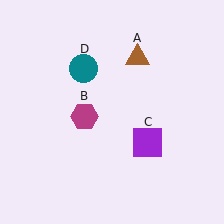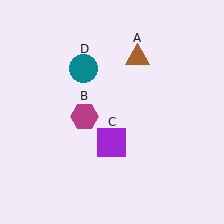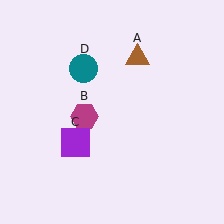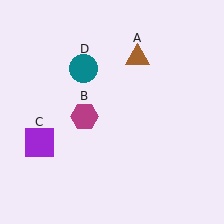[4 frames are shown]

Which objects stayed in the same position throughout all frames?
Brown triangle (object A) and magenta hexagon (object B) and teal circle (object D) remained stationary.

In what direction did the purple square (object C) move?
The purple square (object C) moved left.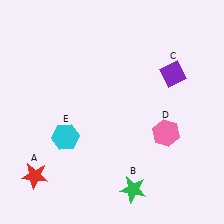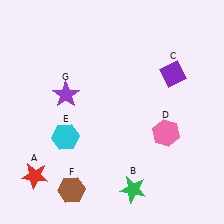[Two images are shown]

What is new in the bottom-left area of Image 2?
A brown hexagon (F) was added in the bottom-left area of Image 2.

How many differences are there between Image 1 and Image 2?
There are 2 differences between the two images.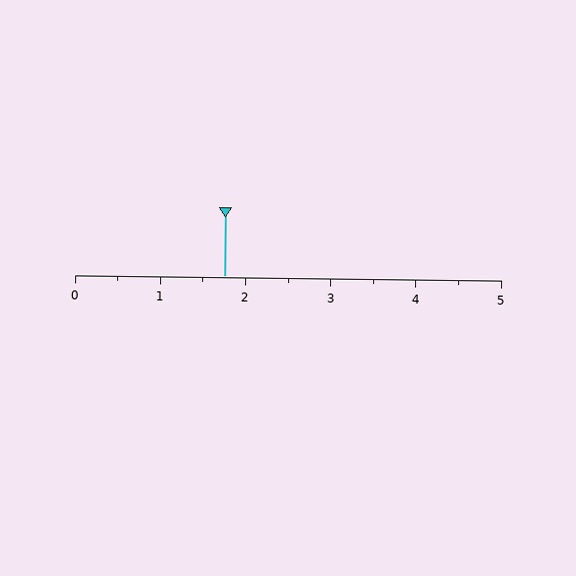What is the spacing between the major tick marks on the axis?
The major ticks are spaced 1 apart.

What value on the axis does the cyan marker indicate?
The marker indicates approximately 1.8.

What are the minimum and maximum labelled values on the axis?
The axis runs from 0 to 5.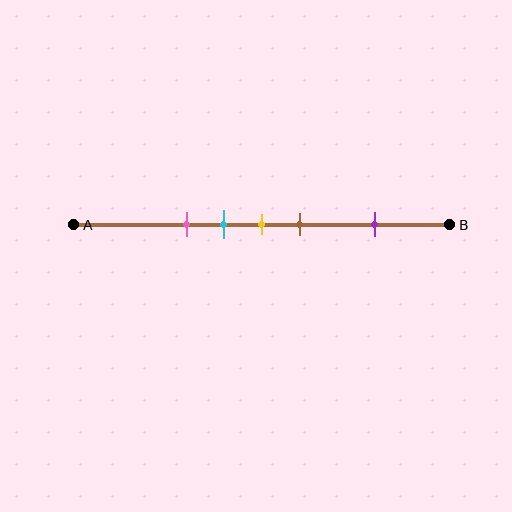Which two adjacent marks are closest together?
The cyan and yellow marks are the closest adjacent pair.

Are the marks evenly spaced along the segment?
No, the marks are not evenly spaced.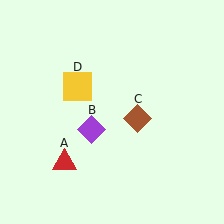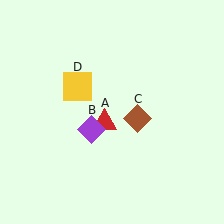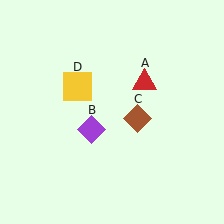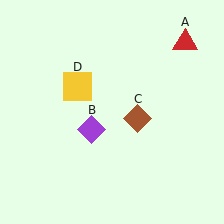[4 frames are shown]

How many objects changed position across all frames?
1 object changed position: red triangle (object A).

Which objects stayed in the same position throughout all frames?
Purple diamond (object B) and brown diamond (object C) and yellow square (object D) remained stationary.